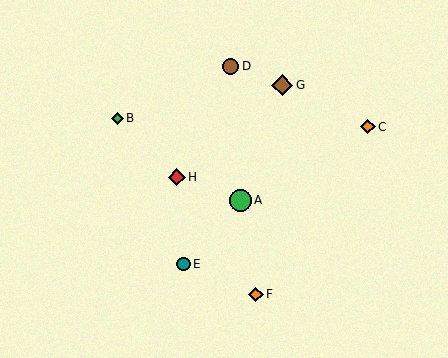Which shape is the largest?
The green circle (labeled A) is the largest.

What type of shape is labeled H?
Shape H is a red diamond.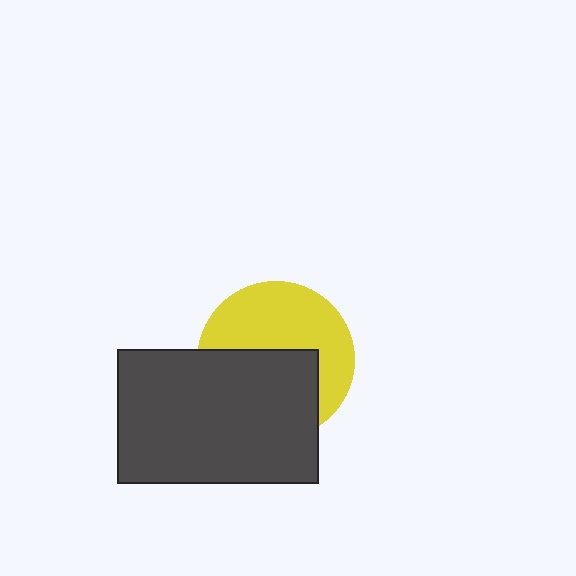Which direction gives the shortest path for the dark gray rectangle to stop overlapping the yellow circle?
Moving down gives the shortest separation.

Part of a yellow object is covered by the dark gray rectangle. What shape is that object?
It is a circle.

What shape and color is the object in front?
The object in front is a dark gray rectangle.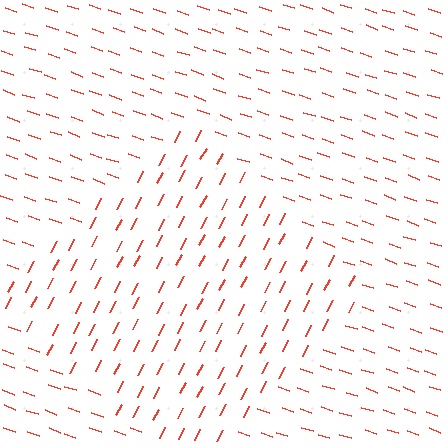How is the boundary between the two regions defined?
The boundary is defined purely by a change in line orientation (approximately 82 degrees difference). All lines are the same color and thickness.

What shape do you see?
I see a diamond.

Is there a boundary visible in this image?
Yes, there is a texture boundary formed by a change in line orientation.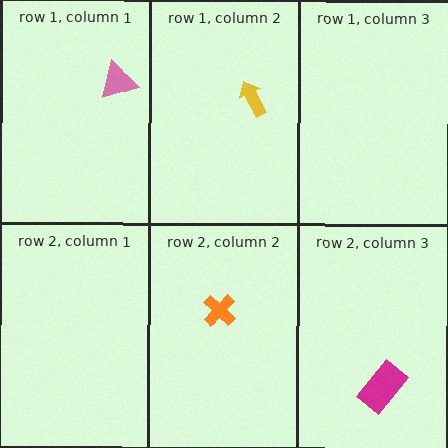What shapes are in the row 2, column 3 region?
The magenta rectangle.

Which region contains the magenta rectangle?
The row 2, column 3 region.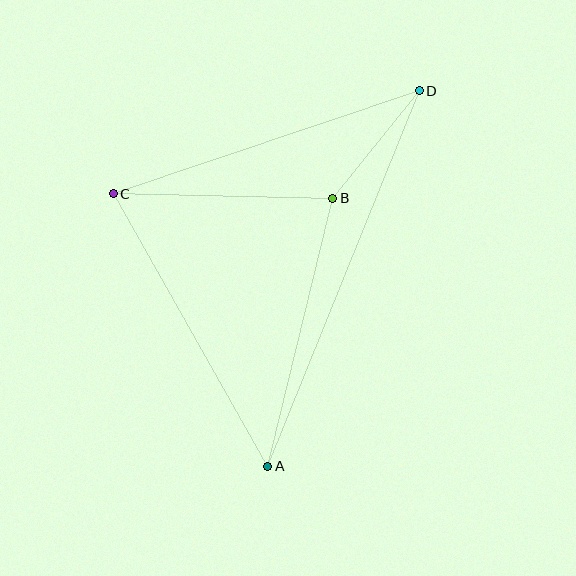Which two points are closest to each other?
Points B and D are closest to each other.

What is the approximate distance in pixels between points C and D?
The distance between C and D is approximately 323 pixels.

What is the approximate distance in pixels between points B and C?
The distance between B and C is approximately 220 pixels.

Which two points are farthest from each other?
Points A and D are farthest from each other.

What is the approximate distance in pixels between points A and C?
The distance between A and C is approximately 313 pixels.